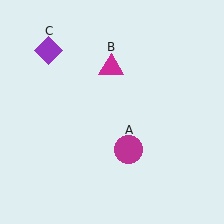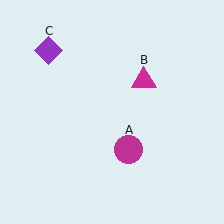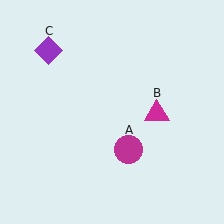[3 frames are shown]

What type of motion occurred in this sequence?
The magenta triangle (object B) rotated clockwise around the center of the scene.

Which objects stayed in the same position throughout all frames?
Magenta circle (object A) and purple diamond (object C) remained stationary.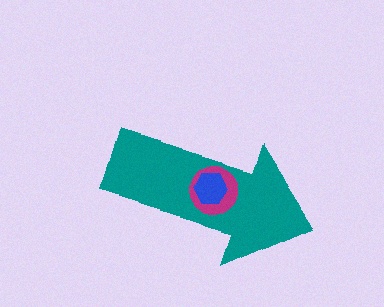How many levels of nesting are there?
3.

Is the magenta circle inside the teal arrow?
Yes.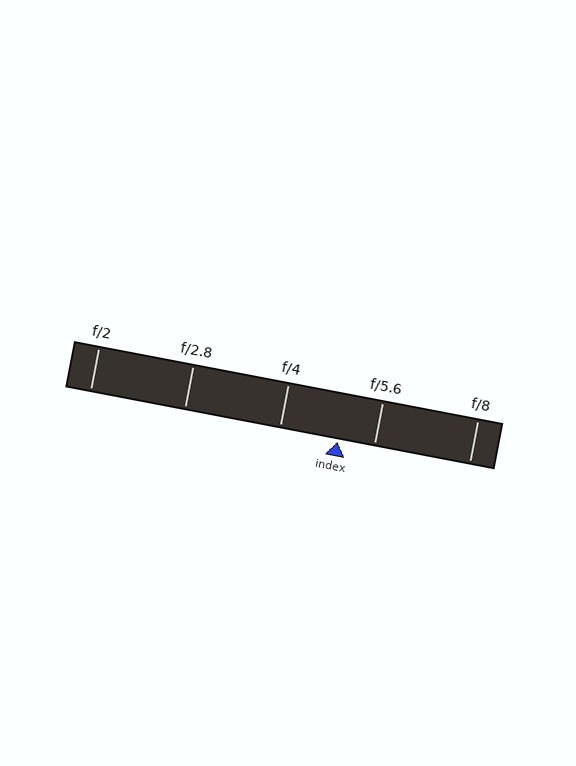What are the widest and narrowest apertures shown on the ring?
The widest aperture shown is f/2 and the narrowest is f/8.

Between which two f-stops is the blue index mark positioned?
The index mark is between f/4 and f/5.6.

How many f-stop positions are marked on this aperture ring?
There are 5 f-stop positions marked.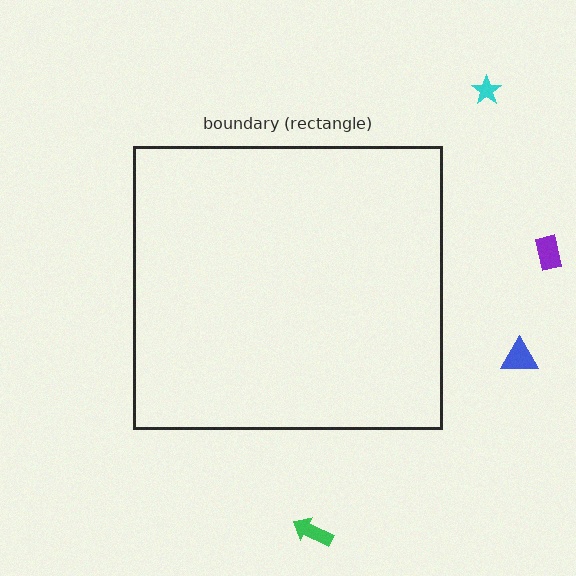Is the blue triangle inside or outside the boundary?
Outside.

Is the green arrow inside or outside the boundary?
Outside.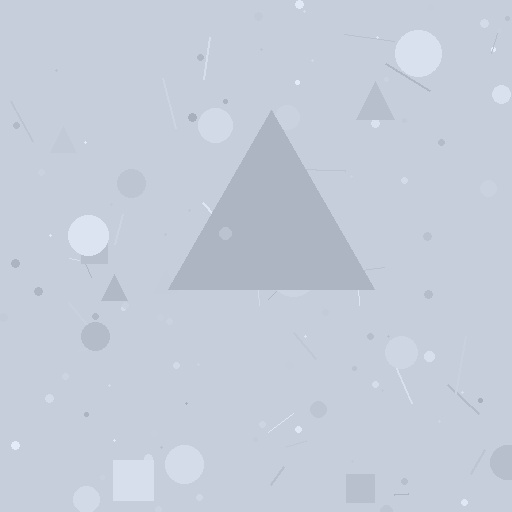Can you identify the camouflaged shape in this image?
The camouflaged shape is a triangle.